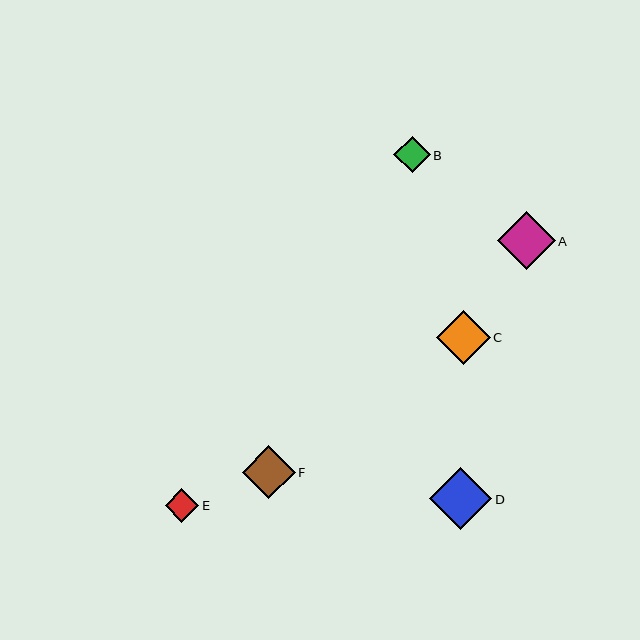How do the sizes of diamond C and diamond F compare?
Diamond C and diamond F are approximately the same size.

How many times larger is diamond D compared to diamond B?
Diamond D is approximately 1.7 times the size of diamond B.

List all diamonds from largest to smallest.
From largest to smallest: D, A, C, F, B, E.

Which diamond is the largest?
Diamond D is the largest with a size of approximately 62 pixels.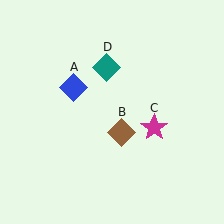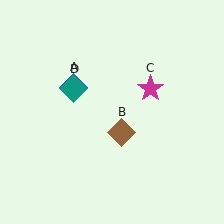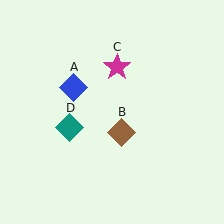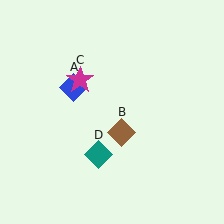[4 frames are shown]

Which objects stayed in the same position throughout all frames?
Blue diamond (object A) and brown diamond (object B) remained stationary.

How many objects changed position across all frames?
2 objects changed position: magenta star (object C), teal diamond (object D).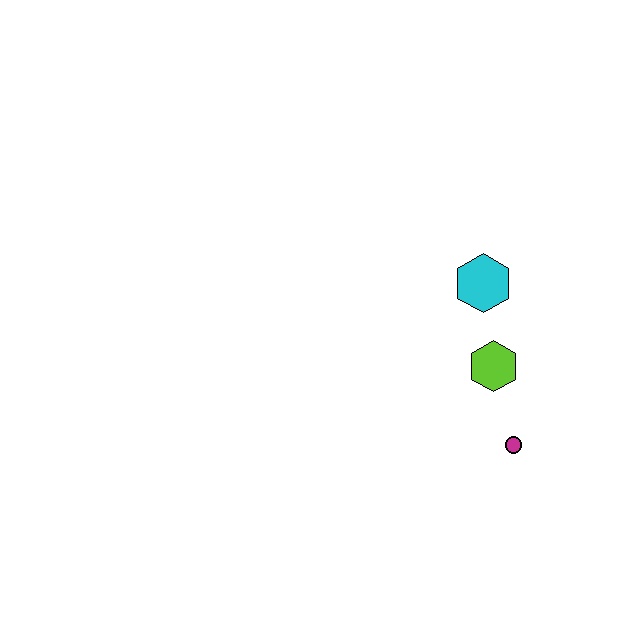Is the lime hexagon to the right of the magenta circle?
No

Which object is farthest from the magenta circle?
The cyan hexagon is farthest from the magenta circle.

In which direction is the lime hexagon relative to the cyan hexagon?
The lime hexagon is below the cyan hexagon.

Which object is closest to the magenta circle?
The lime hexagon is closest to the magenta circle.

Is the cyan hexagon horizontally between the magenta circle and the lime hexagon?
No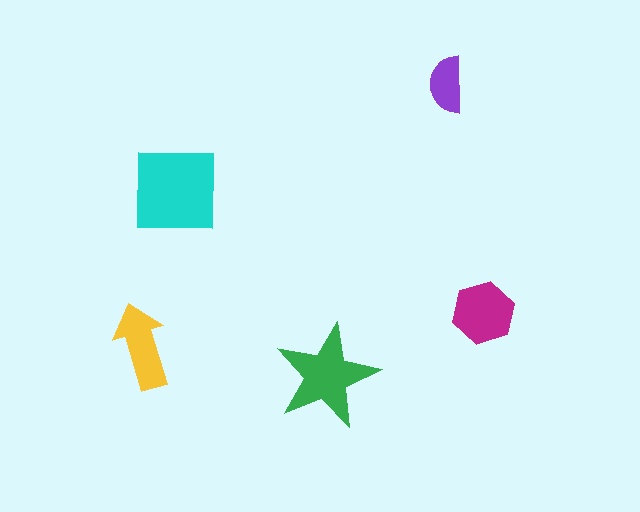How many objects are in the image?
There are 5 objects in the image.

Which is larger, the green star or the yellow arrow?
The green star.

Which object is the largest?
The cyan square.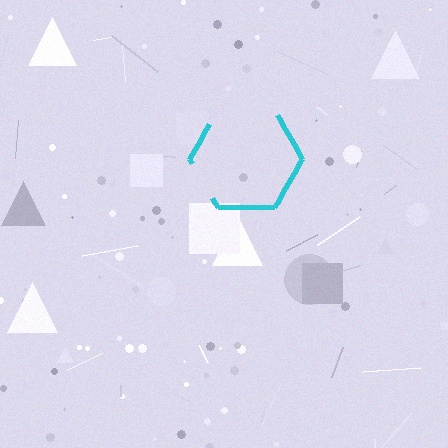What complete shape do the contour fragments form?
The contour fragments form a hexagon.